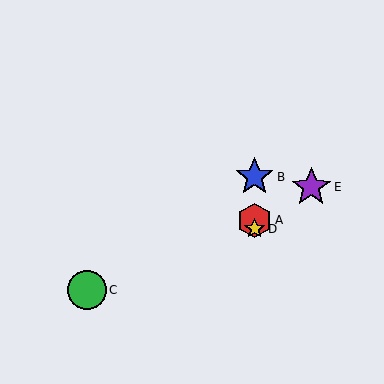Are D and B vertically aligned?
Yes, both are at x≈255.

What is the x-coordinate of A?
Object A is at x≈255.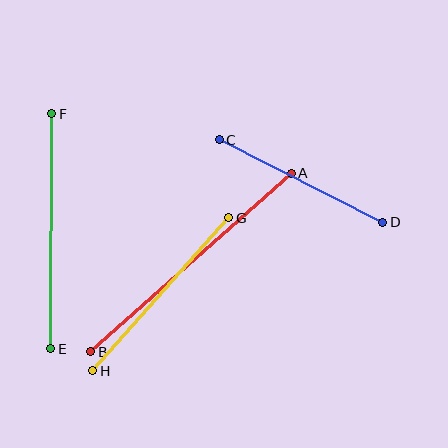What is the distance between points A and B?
The distance is approximately 268 pixels.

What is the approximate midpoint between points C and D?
The midpoint is at approximately (301, 181) pixels.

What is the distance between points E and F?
The distance is approximately 235 pixels.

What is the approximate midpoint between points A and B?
The midpoint is at approximately (191, 263) pixels.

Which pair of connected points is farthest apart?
Points A and B are farthest apart.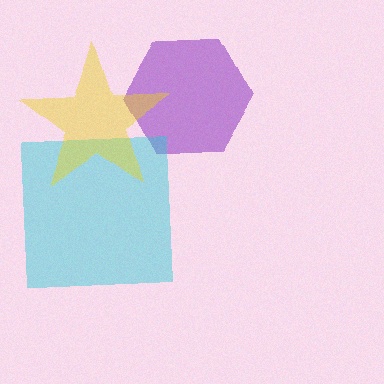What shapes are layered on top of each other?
The layered shapes are: a purple hexagon, a cyan square, a yellow star.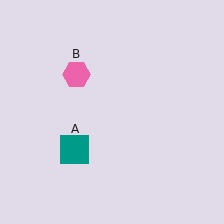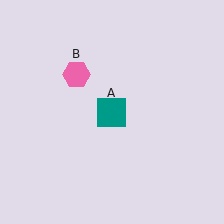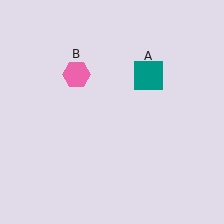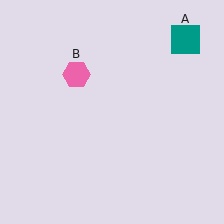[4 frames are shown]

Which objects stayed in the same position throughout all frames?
Pink hexagon (object B) remained stationary.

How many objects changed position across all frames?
1 object changed position: teal square (object A).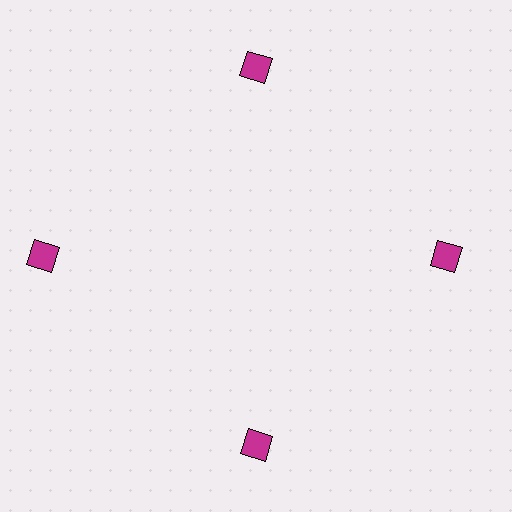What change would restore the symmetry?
The symmetry would be restored by moving it inward, back onto the ring so that all 4 squares sit at equal angles and equal distance from the center.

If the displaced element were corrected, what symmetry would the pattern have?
It would have 4-fold rotational symmetry — the pattern would map onto itself every 90 degrees.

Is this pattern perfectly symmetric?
No. The 4 magenta squares are arranged in a ring, but one element near the 9 o'clock position is pushed outward from the center, breaking the 4-fold rotational symmetry.